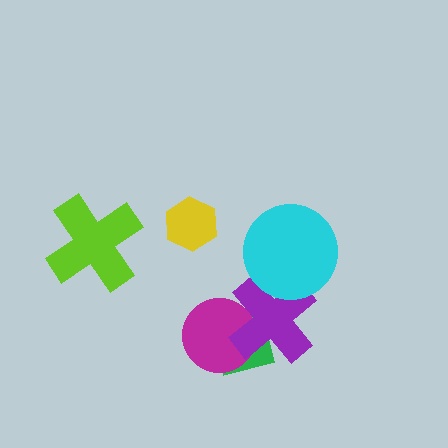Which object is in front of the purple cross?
The cyan circle is in front of the purple cross.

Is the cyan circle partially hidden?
No, no other shape covers it.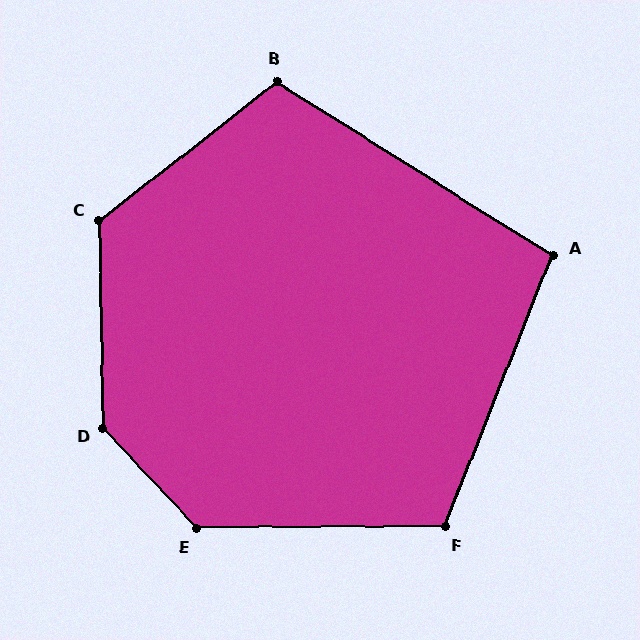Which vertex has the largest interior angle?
D, at approximately 138 degrees.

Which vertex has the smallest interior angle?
A, at approximately 101 degrees.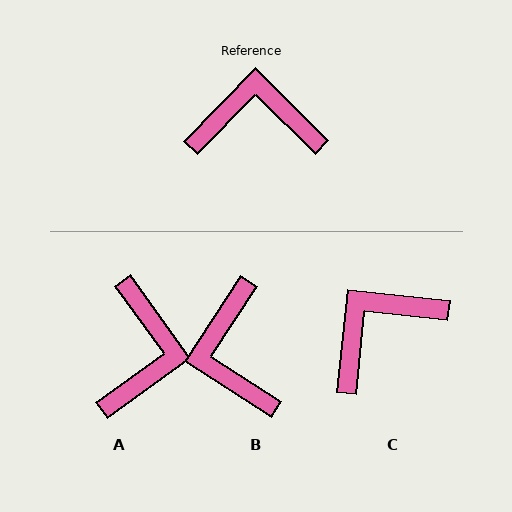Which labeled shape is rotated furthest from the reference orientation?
B, about 102 degrees away.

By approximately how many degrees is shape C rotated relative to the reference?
Approximately 38 degrees counter-clockwise.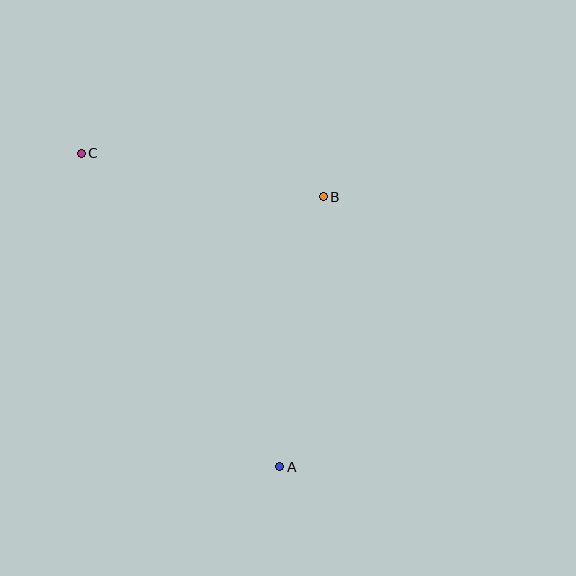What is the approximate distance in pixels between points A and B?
The distance between A and B is approximately 273 pixels.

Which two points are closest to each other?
Points B and C are closest to each other.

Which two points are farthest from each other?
Points A and C are farthest from each other.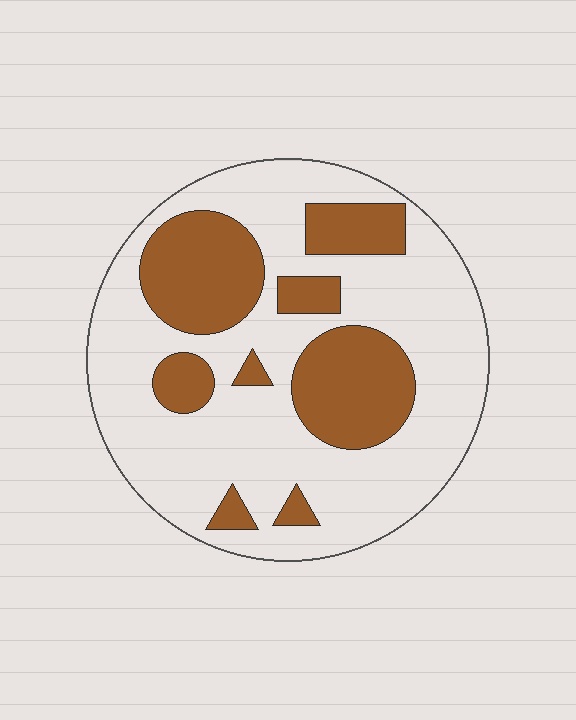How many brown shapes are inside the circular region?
8.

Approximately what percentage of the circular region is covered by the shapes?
Approximately 30%.